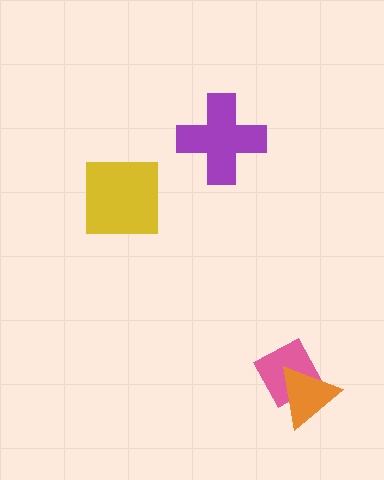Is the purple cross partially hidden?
No, no other shape covers it.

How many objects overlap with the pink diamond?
1 object overlaps with the pink diamond.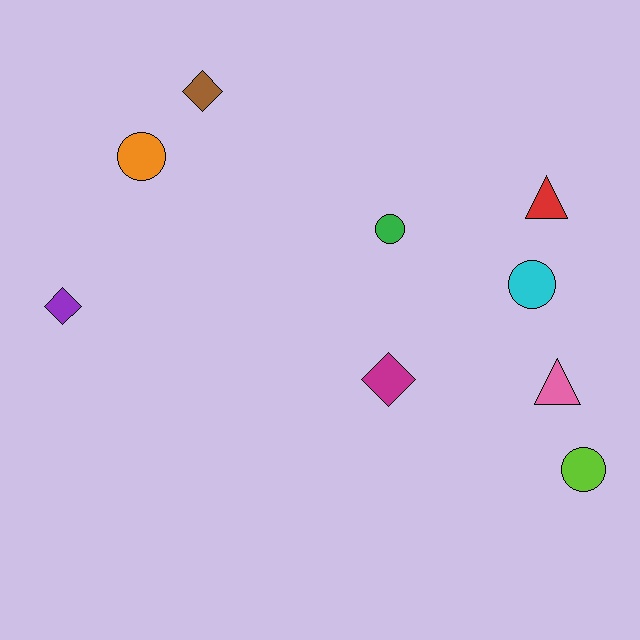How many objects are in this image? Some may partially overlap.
There are 9 objects.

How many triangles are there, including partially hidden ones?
There are 2 triangles.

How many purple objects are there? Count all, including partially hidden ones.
There is 1 purple object.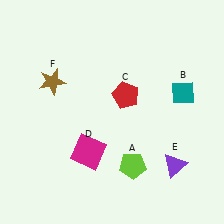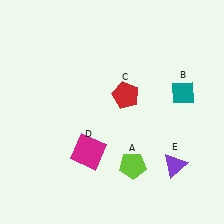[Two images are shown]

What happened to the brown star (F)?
The brown star (F) was removed in Image 2. It was in the top-left area of Image 1.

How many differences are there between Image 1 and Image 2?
There is 1 difference between the two images.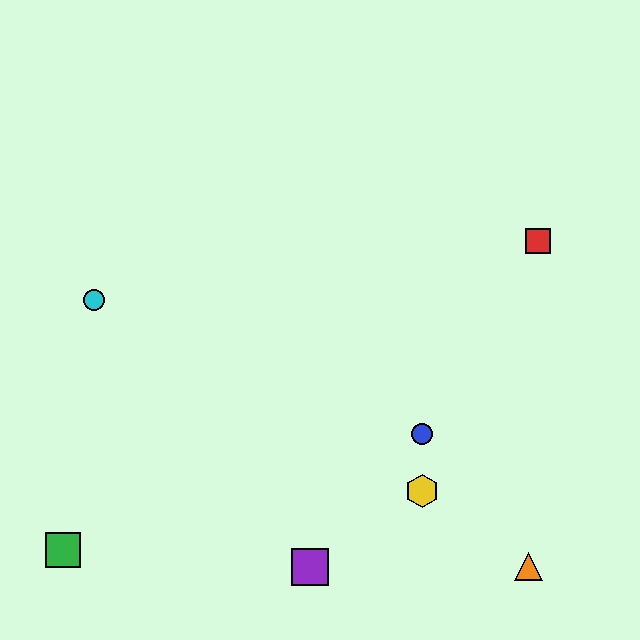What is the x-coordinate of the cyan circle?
The cyan circle is at x≈94.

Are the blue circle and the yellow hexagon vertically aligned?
Yes, both are at x≈422.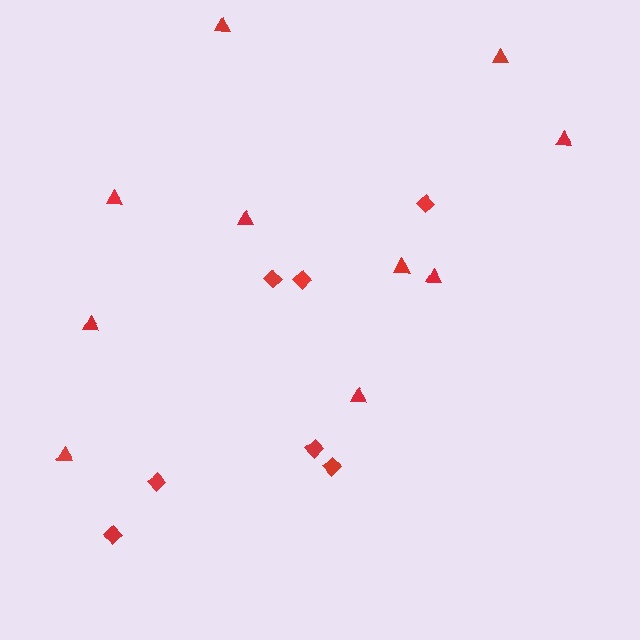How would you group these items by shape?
There are 2 groups: one group of diamonds (7) and one group of triangles (10).